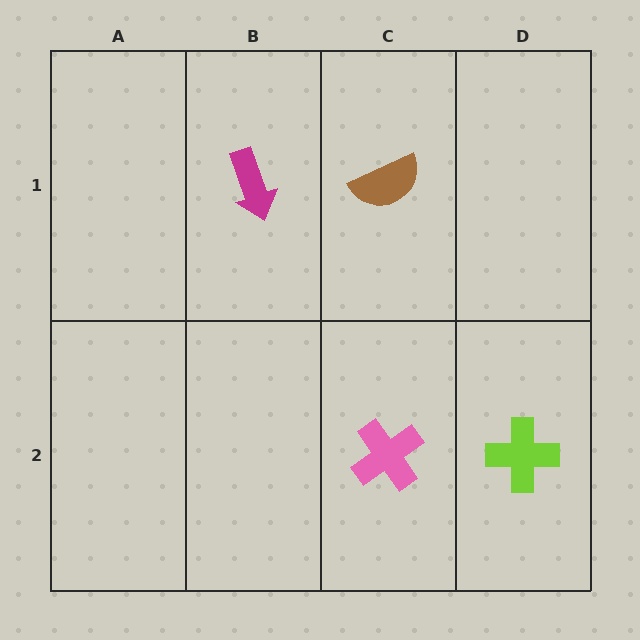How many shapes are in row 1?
2 shapes.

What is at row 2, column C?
A pink cross.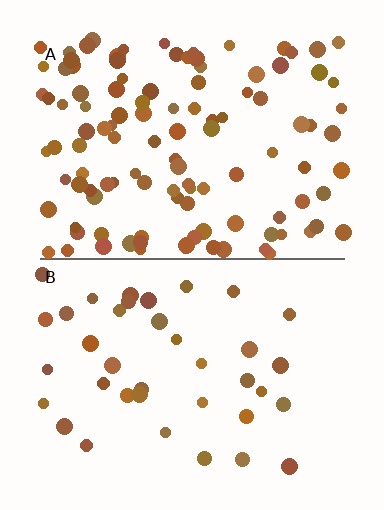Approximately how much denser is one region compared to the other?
Approximately 3.0× — region A over region B.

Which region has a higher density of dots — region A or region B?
A (the top).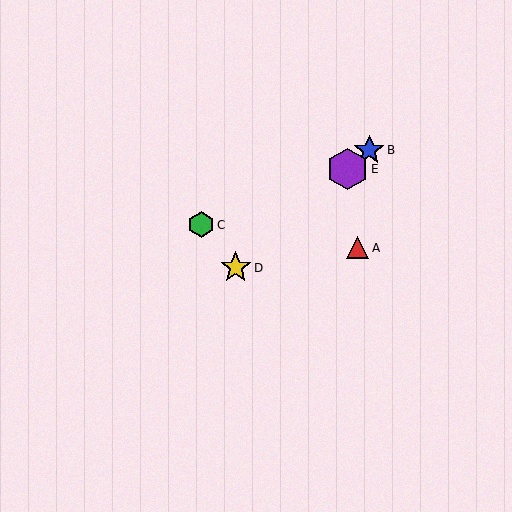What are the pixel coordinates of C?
Object C is at (201, 225).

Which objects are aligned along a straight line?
Objects B, D, E are aligned along a straight line.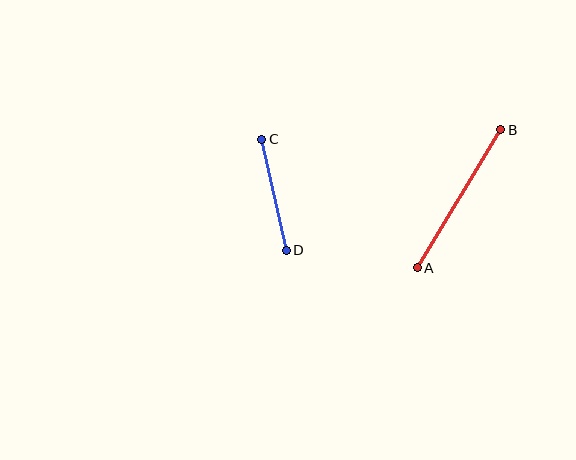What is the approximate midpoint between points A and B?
The midpoint is at approximately (459, 199) pixels.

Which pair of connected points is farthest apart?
Points A and B are farthest apart.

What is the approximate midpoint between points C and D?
The midpoint is at approximately (274, 195) pixels.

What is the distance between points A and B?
The distance is approximately 161 pixels.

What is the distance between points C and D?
The distance is approximately 114 pixels.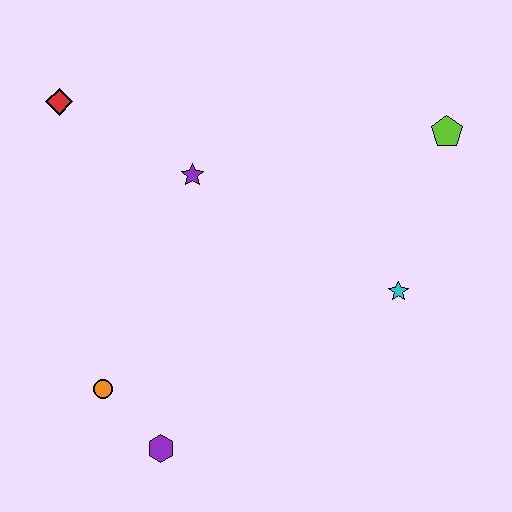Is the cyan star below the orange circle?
No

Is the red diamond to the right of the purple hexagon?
No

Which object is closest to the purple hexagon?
The orange circle is closest to the purple hexagon.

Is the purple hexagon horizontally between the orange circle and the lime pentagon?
Yes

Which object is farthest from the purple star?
The purple hexagon is farthest from the purple star.